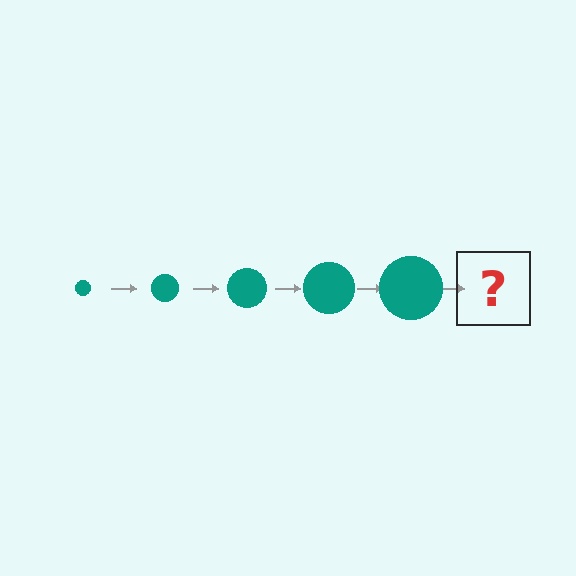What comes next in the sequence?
The next element should be a teal circle, larger than the previous one.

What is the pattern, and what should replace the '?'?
The pattern is that the circle gets progressively larger each step. The '?' should be a teal circle, larger than the previous one.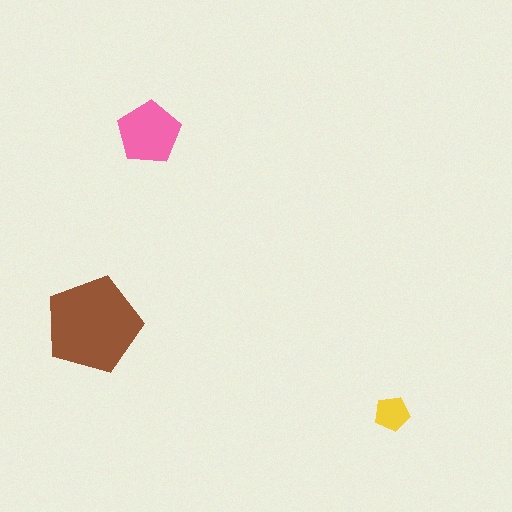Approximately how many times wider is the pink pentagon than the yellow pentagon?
About 2 times wider.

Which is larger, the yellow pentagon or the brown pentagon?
The brown one.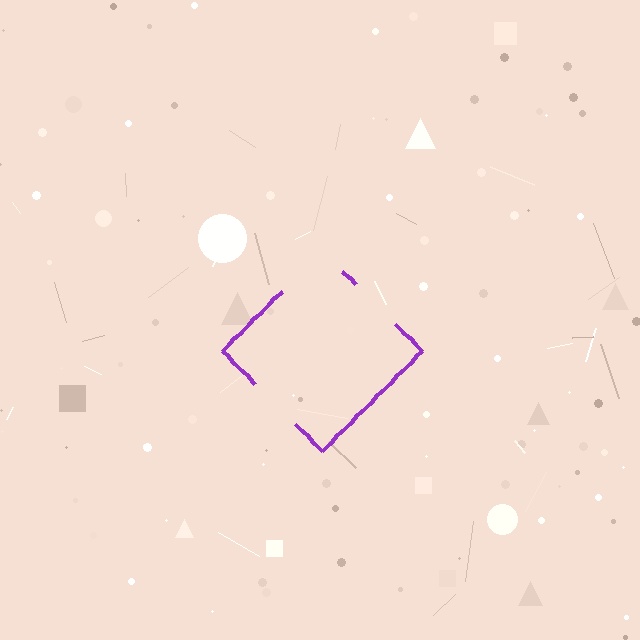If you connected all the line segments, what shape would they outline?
They would outline a diamond.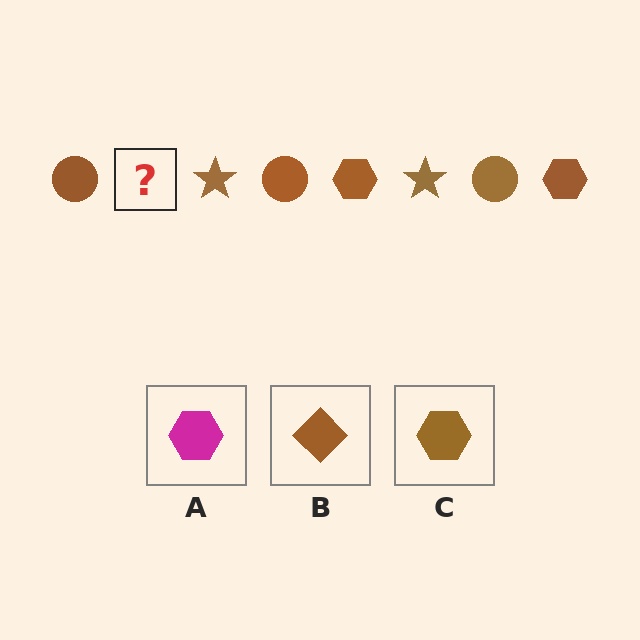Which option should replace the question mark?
Option C.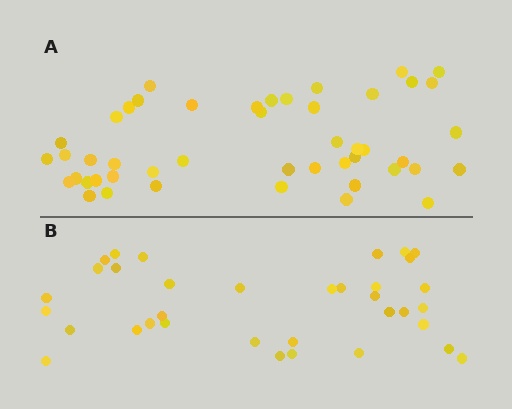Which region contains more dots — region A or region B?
Region A (the top region) has more dots.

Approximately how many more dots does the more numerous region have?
Region A has roughly 12 or so more dots than region B.